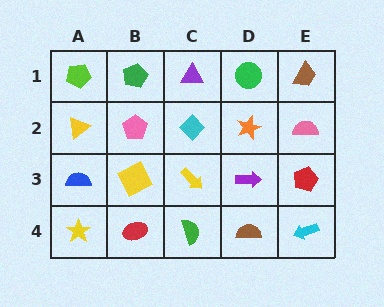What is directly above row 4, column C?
A yellow arrow.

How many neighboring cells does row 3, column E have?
3.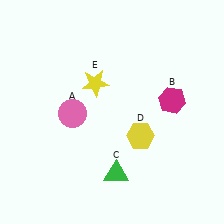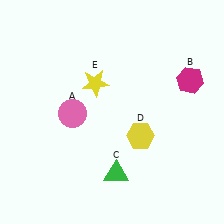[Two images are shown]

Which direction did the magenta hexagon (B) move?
The magenta hexagon (B) moved up.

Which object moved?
The magenta hexagon (B) moved up.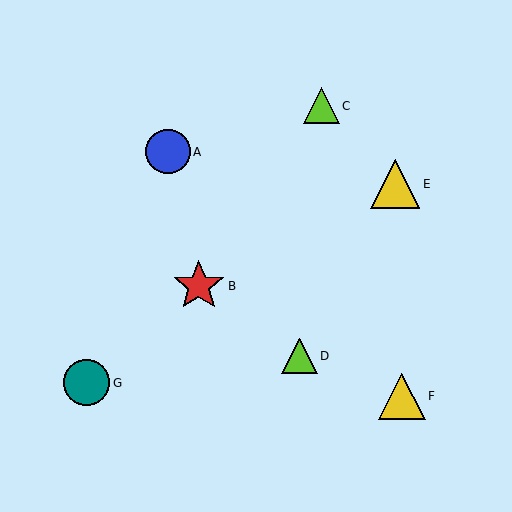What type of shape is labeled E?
Shape E is a yellow triangle.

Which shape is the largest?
The red star (labeled B) is the largest.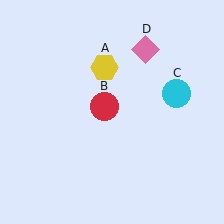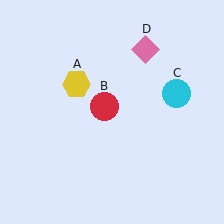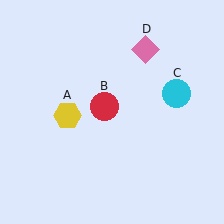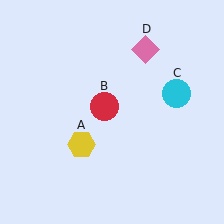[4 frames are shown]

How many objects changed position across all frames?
1 object changed position: yellow hexagon (object A).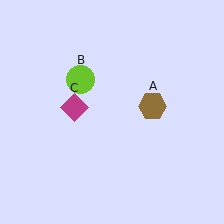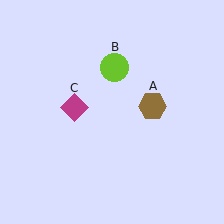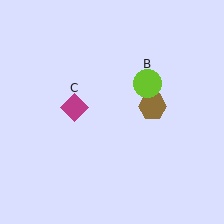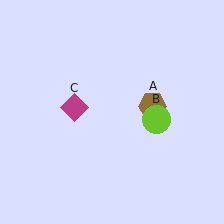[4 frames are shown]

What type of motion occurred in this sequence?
The lime circle (object B) rotated clockwise around the center of the scene.